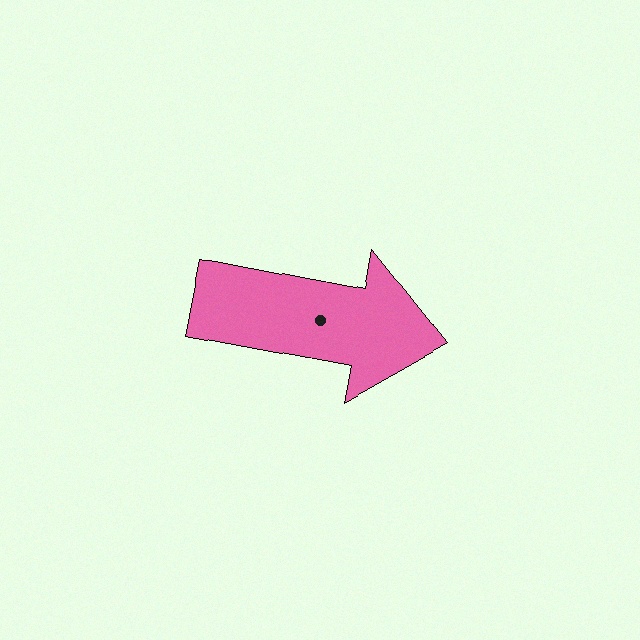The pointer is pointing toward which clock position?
Roughly 3 o'clock.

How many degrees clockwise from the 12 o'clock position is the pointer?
Approximately 101 degrees.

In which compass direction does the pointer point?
East.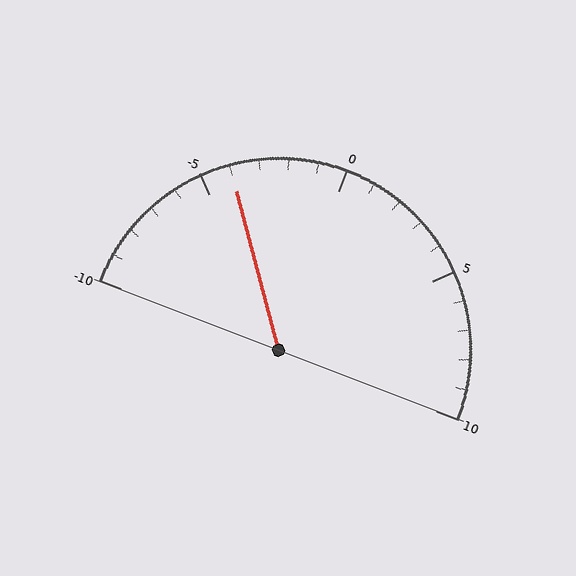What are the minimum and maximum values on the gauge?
The gauge ranges from -10 to 10.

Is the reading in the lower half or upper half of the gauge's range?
The reading is in the lower half of the range (-10 to 10).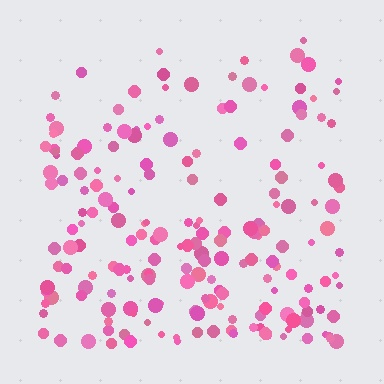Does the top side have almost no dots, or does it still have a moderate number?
Still a moderate number, just noticeably fewer than the bottom.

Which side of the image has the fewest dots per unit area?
The top.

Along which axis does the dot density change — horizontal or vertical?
Vertical.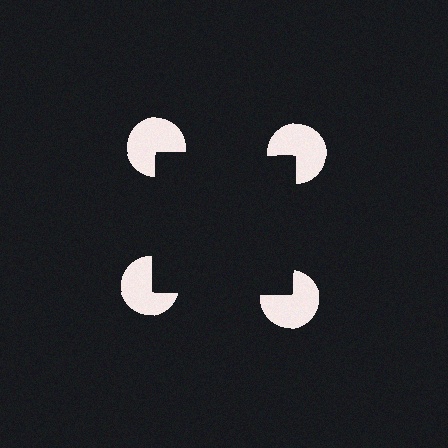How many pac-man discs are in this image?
There are 4 — one at each vertex of the illusory square.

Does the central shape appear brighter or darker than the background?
It typically appears slightly darker than the background, even though no actual brightness change is drawn.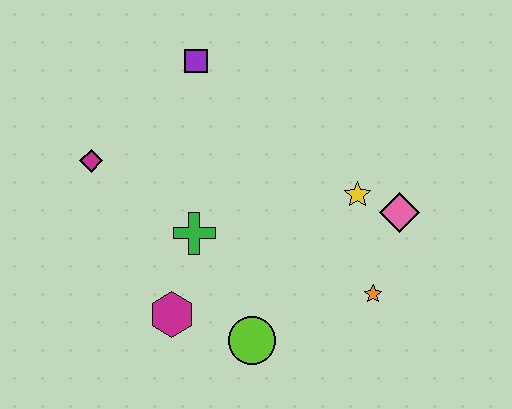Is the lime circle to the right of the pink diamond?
No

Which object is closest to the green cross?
The magenta hexagon is closest to the green cross.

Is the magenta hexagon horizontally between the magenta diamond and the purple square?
Yes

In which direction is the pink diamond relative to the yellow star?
The pink diamond is to the right of the yellow star.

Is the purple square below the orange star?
No